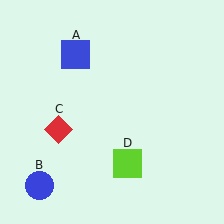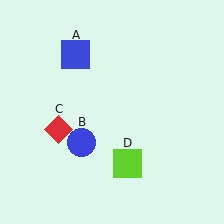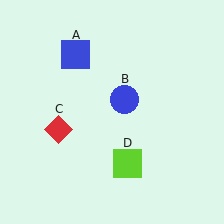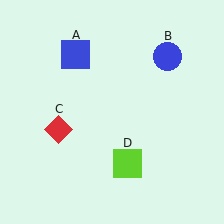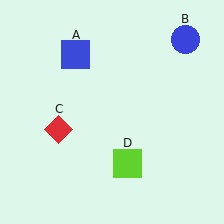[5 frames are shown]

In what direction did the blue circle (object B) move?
The blue circle (object B) moved up and to the right.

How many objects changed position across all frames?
1 object changed position: blue circle (object B).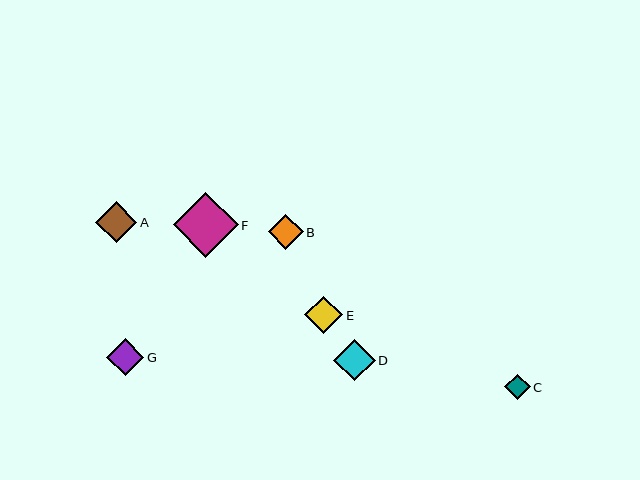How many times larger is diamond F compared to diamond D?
Diamond F is approximately 1.6 times the size of diamond D.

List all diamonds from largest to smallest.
From largest to smallest: F, D, A, E, G, B, C.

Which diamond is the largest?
Diamond F is the largest with a size of approximately 65 pixels.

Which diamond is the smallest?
Diamond C is the smallest with a size of approximately 26 pixels.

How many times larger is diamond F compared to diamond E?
Diamond F is approximately 1.7 times the size of diamond E.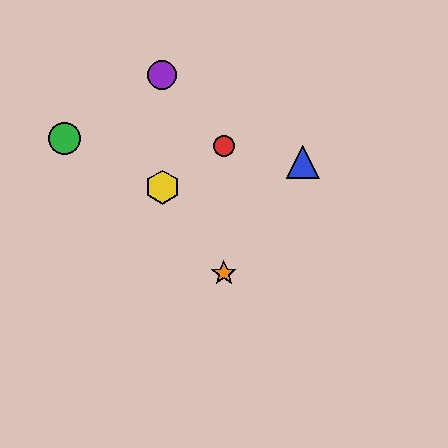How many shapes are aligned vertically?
2 shapes (the red circle, the orange star) are aligned vertically.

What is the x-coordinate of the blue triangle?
The blue triangle is at x≈303.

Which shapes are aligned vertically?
The red circle, the orange star are aligned vertically.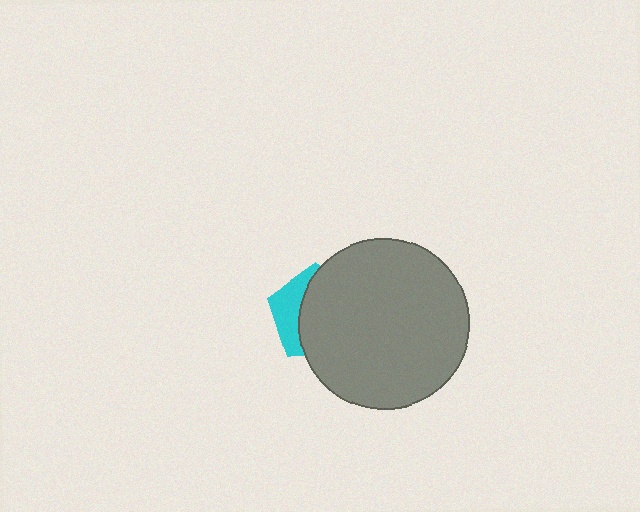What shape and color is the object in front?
The object in front is a gray circle.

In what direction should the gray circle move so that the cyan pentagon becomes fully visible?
The gray circle should move right. That is the shortest direction to clear the overlap and leave the cyan pentagon fully visible.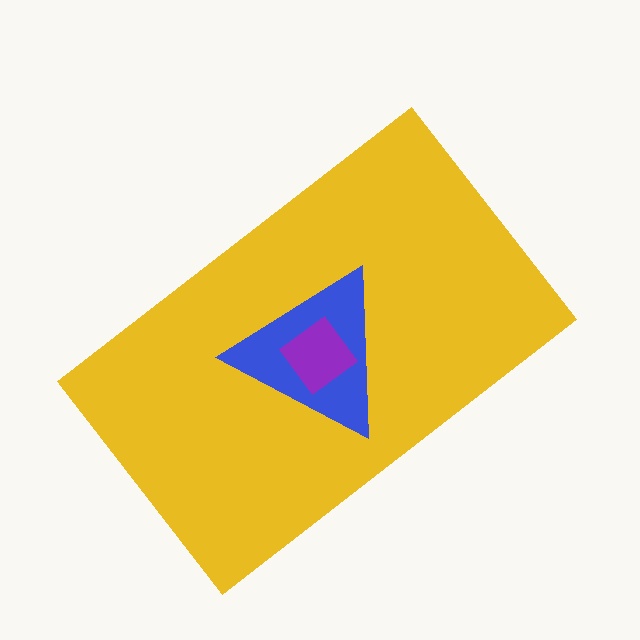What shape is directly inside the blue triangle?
The purple diamond.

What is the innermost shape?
The purple diamond.